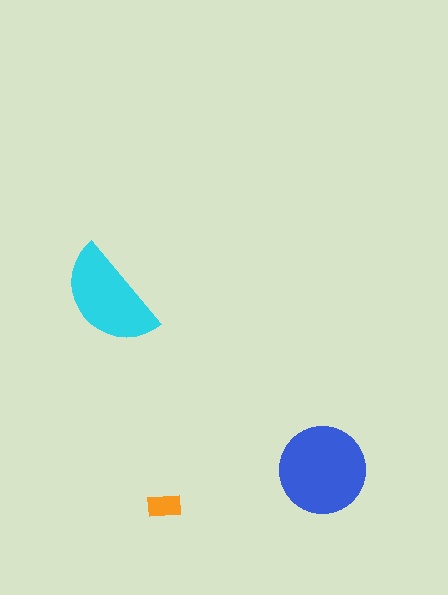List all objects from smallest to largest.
The orange rectangle, the cyan semicircle, the blue circle.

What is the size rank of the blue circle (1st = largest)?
1st.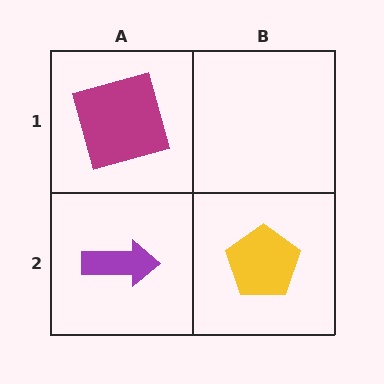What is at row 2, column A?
A purple arrow.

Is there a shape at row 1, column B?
No, that cell is empty.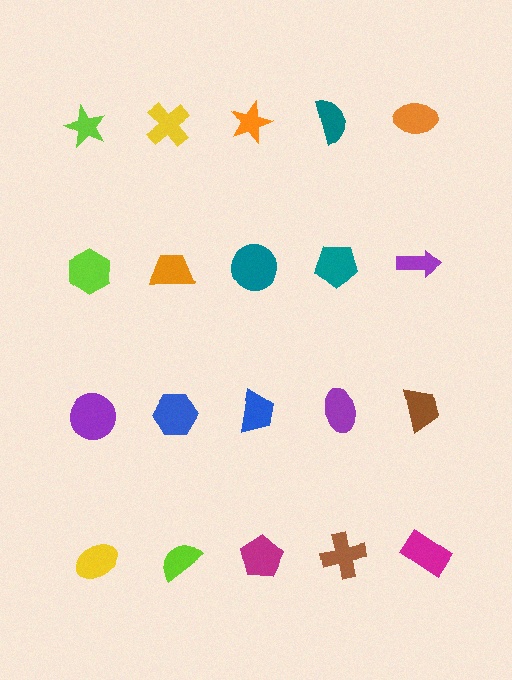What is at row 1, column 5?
An orange ellipse.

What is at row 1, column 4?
A teal semicircle.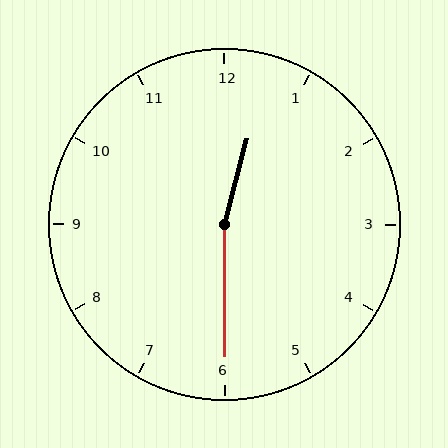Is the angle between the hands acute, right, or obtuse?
It is obtuse.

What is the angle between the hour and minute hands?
Approximately 165 degrees.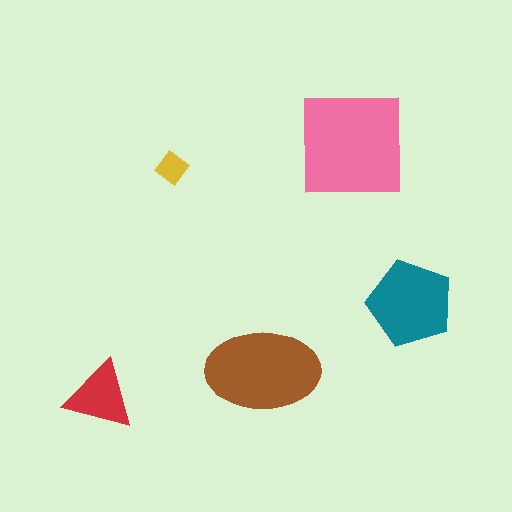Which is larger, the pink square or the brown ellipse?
The pink square.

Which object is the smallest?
The yellow diamond.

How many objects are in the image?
There are 5 objects in the image.